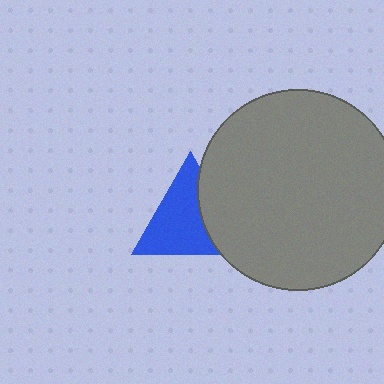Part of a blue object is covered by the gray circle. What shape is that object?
It is a triangle.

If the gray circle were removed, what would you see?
You would see the complete blue triangle.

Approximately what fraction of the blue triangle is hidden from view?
Roughly 31% of the blue triangle is hidden behind the gray circle.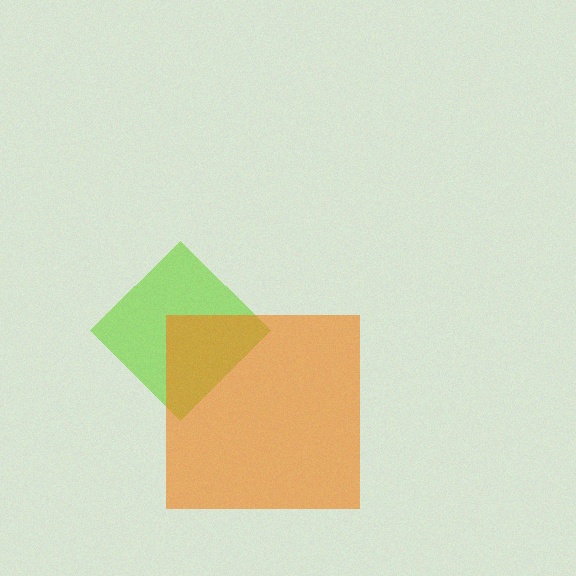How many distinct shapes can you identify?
There are 2 distinct shapes: a lime diamond, an orange square.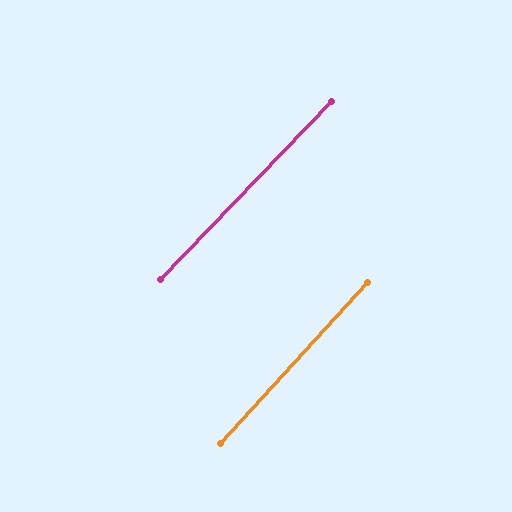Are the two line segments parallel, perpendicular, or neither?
Parallel — their directions differ by only 1.6°.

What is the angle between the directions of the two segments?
Approximately 2 degrees.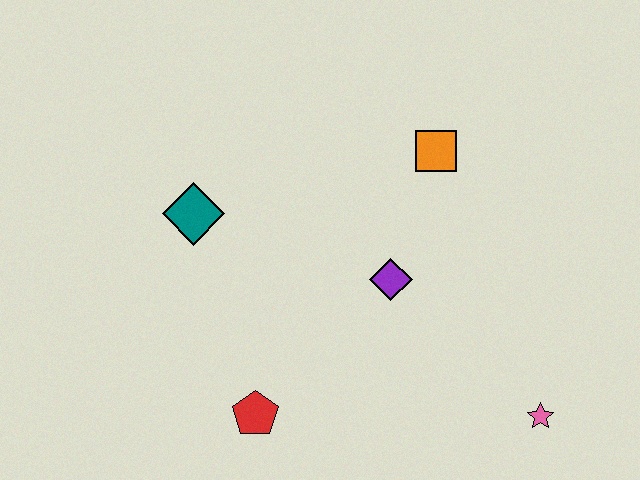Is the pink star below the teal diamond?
Yes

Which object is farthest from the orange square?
The red pentagon is farthest from the orange square.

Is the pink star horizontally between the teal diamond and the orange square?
No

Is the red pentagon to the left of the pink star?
Yes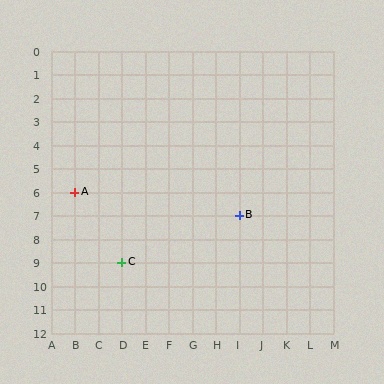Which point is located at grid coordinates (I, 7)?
Point B is at (I, 7).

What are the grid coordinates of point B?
Point B is at grid coordinates (I, 7).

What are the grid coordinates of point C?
Point C is at grid coordinates (D, 9).